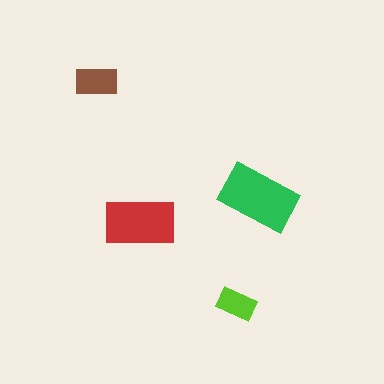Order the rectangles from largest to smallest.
the green one, the red one, the brown one, the lime one.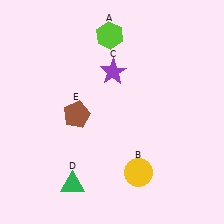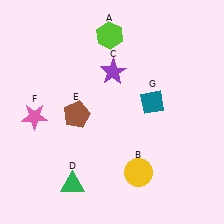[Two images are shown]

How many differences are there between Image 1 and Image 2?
There are 2 differences between the two images.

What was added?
A pink star (F), a teal diamond (G) were added in Image 2.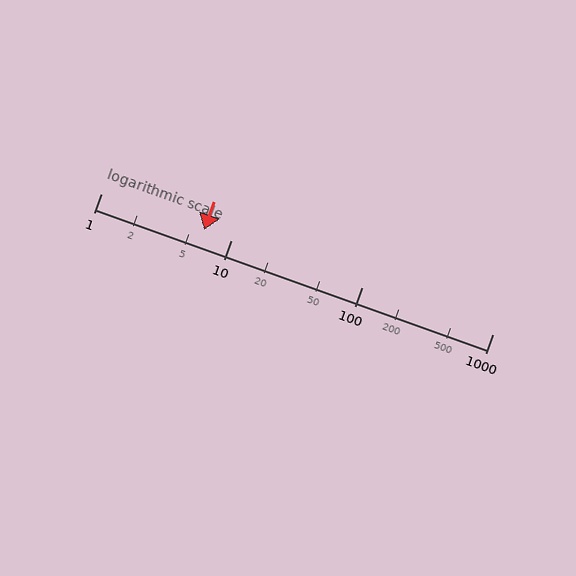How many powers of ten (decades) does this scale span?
The scale spans 3 decades, from 1 to 1000.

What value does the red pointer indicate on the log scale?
The pointer indicates approximately 6.2.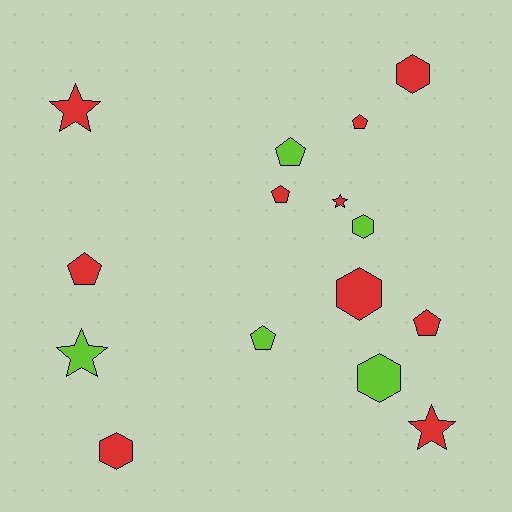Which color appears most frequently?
Red, with 10 objects.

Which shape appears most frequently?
Pentagon, with 6 objects.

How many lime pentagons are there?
There are 2 lime pentagons.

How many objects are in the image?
There are 15 objects.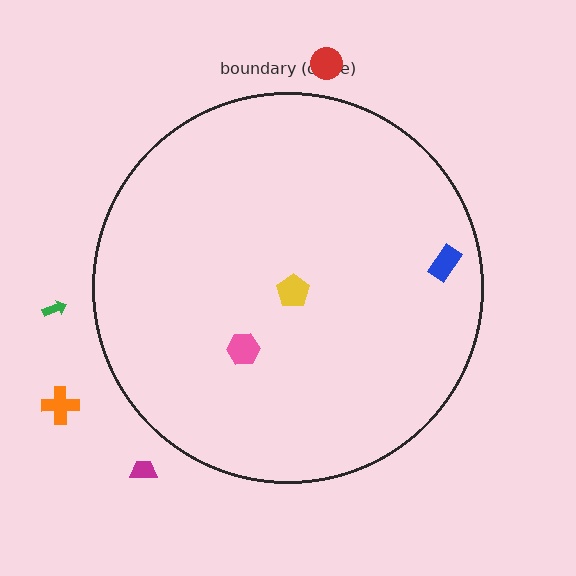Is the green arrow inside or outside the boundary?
Outside.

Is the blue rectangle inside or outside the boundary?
Inside.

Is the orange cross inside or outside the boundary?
Outside.